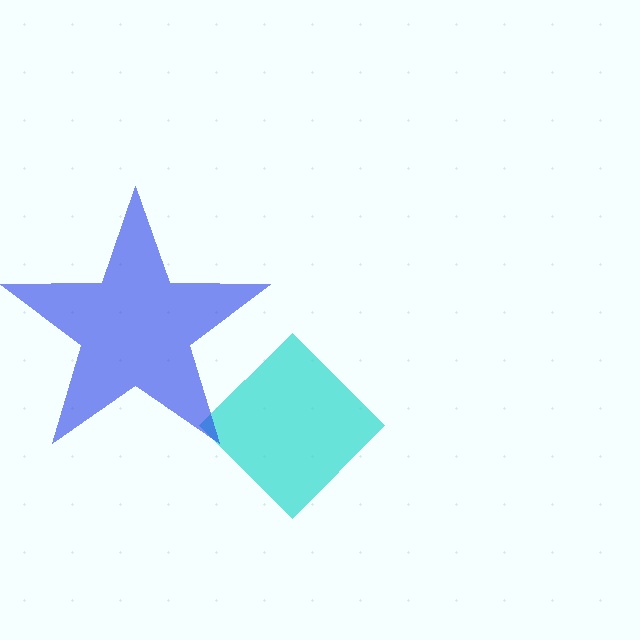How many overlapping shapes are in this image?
There are 2 overlapping shapes in the image.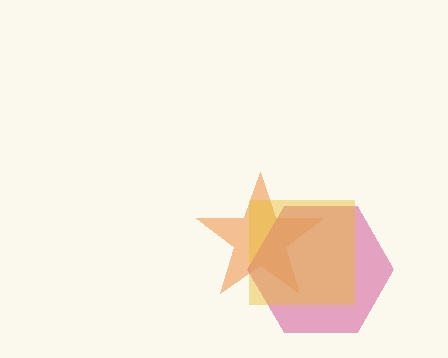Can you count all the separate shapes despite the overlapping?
Yes, there are 3 separate shapes.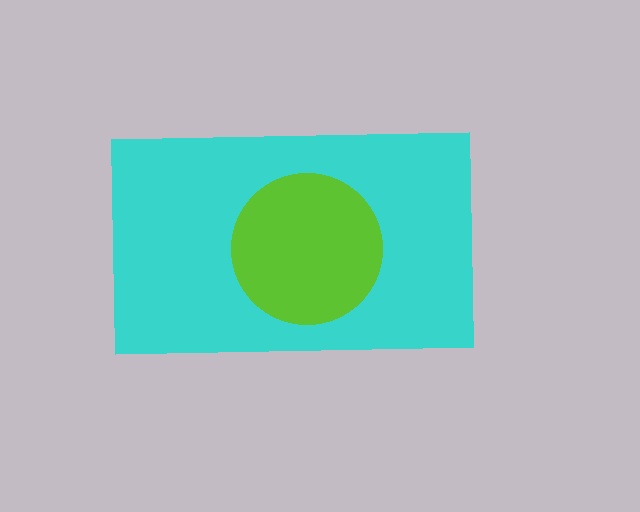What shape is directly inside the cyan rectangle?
The lime circle.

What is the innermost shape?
The lime circle.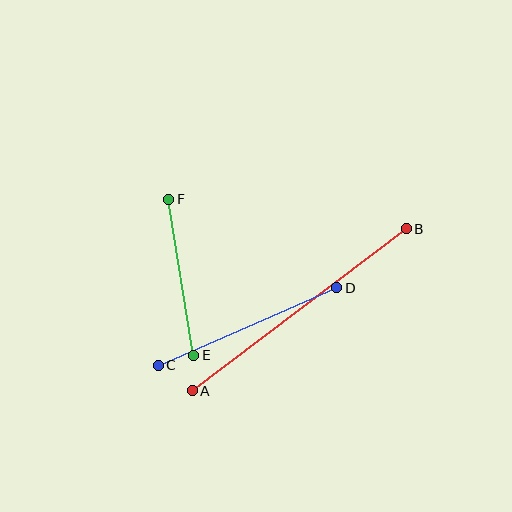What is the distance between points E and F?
The distance is approximately 158 pixels.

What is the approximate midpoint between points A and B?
The midpoint is at approximately (299, 310) pixels.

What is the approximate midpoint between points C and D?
The midpoint is at approximately (247, 326) pixels.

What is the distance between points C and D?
The distance is approximately 195 pixels.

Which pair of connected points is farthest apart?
Points A and B are farthest apart.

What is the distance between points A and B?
The distance is approximately 268 pixels.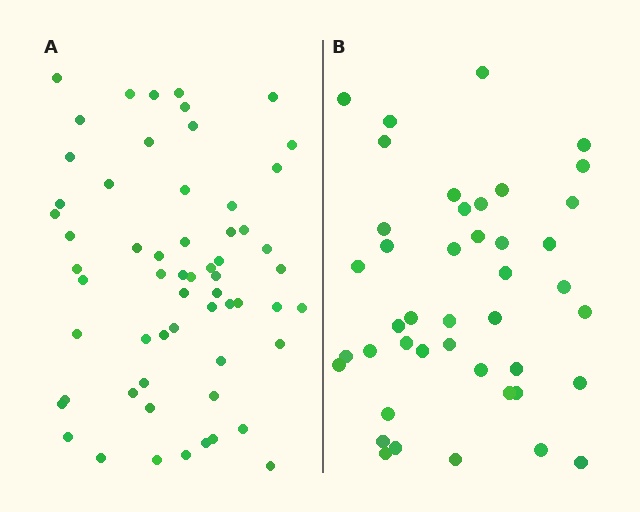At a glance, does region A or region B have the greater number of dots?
Region A (the left region) has more dots.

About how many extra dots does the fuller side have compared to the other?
Region A has approximately 15 more dots than region B.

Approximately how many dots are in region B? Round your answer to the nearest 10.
About 40 dots. (The exact count is 43, which rounds to 40.)